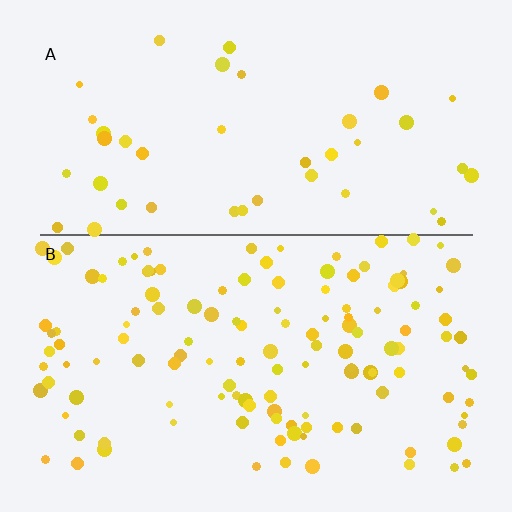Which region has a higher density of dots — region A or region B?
B (the bottom).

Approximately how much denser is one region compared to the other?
Approximately 3.1× — region B over region A.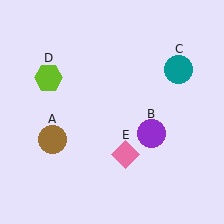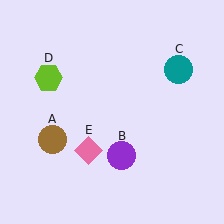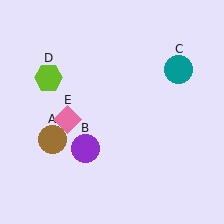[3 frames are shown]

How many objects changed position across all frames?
2 objects changed position: purple circle (object B), pink diamond (object E).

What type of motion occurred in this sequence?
The purple circle (object B), pink diamond (object E) rotated clockwise around the center of the scene.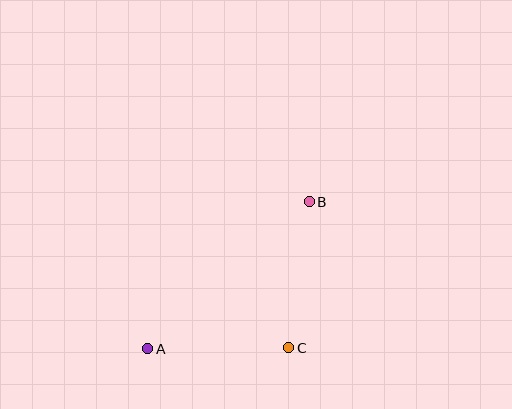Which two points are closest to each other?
Points A and C are closest to each other.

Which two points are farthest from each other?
Points A and B are farthest from each other.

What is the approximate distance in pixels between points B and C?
The distance between B and C is approximately 148 pixels.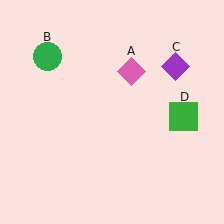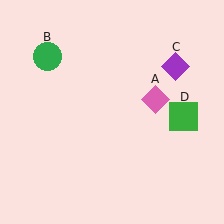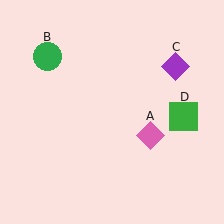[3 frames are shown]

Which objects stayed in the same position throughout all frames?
Green circle (object B) and purple diamond (object C) and green square (object D) remained stationary.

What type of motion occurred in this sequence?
The pink diamond (object A) rotated clockwise around the center of the scene.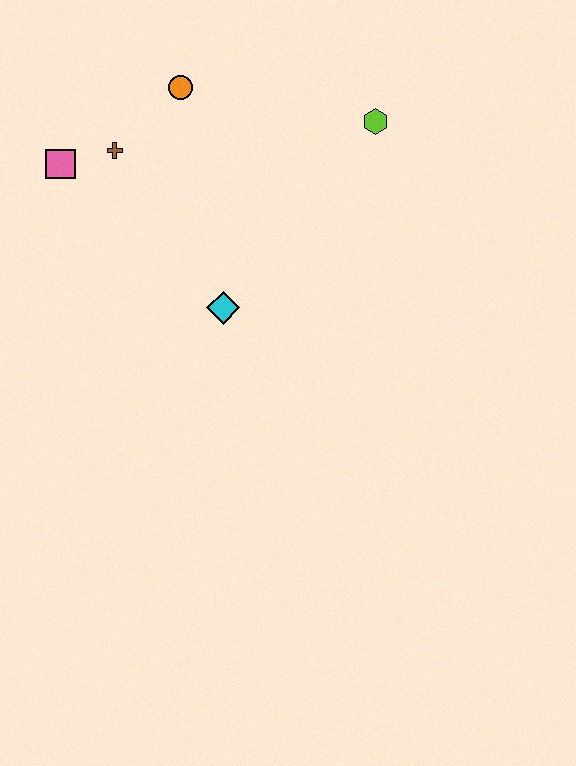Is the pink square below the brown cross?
Yes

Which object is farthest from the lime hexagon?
The pink square is farthest from the lime hexagon.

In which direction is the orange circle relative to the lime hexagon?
The orange circle is to the left of the lime hexagon.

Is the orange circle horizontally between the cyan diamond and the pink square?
Yes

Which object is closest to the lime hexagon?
The orange circle is closest to the lime hexagon.